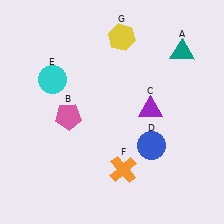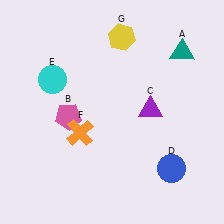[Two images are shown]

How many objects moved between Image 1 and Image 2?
2 objects moved between the two images.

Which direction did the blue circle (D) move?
The blue circle (D) moved down.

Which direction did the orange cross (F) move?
The orange cross (F) moved left.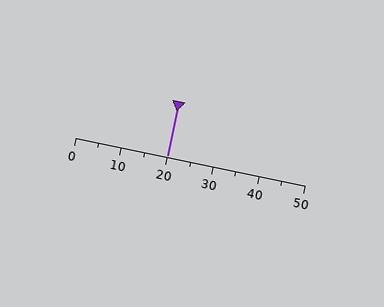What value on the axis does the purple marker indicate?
The marker indicates approximately 20.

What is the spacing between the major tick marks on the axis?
The major ticks are spaced 10 apart.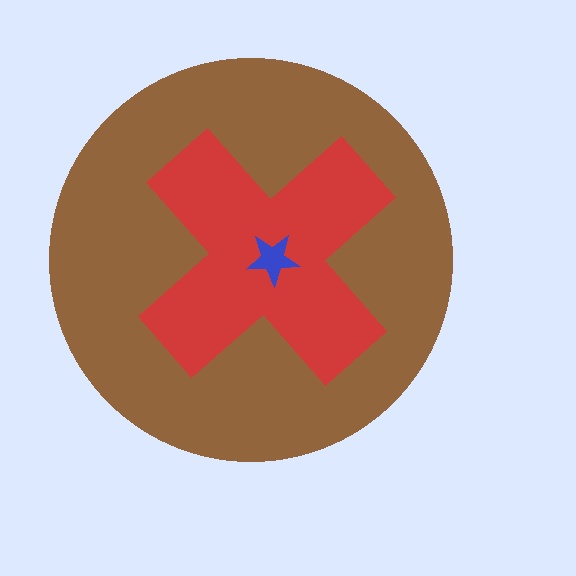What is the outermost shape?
The brown circle.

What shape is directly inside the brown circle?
The red cross.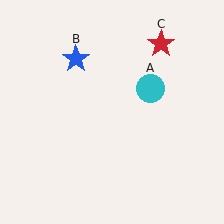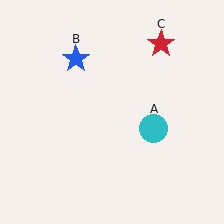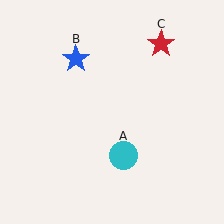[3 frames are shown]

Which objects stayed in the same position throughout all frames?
Blue star (object B) and red star (object C) remained stationary.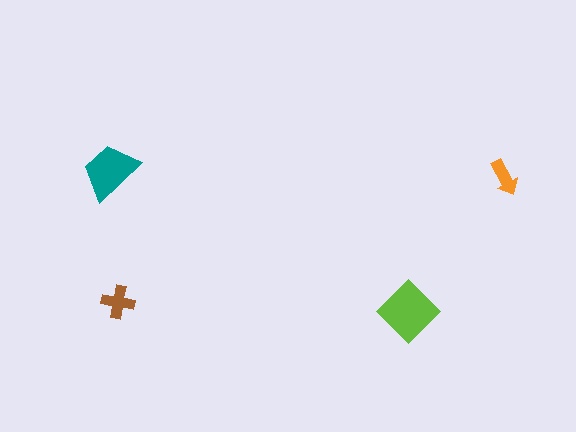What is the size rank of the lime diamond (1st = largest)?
1st.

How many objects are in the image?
There are 4 objects in the image.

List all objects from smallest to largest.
The orange arrow, the brown cross, the teal trapezoid, the lime diamond.